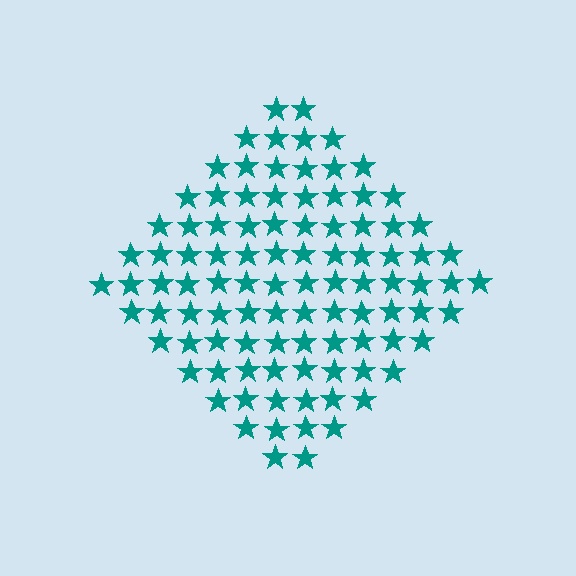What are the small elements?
The small elements are stars.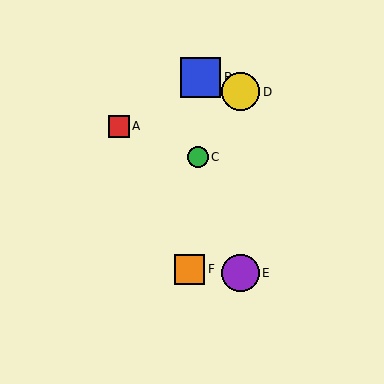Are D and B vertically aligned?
No, D is at x≈241 and B is at x≈200.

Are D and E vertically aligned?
Yes, both are at x≈241.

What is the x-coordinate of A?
Object A is at x≈119.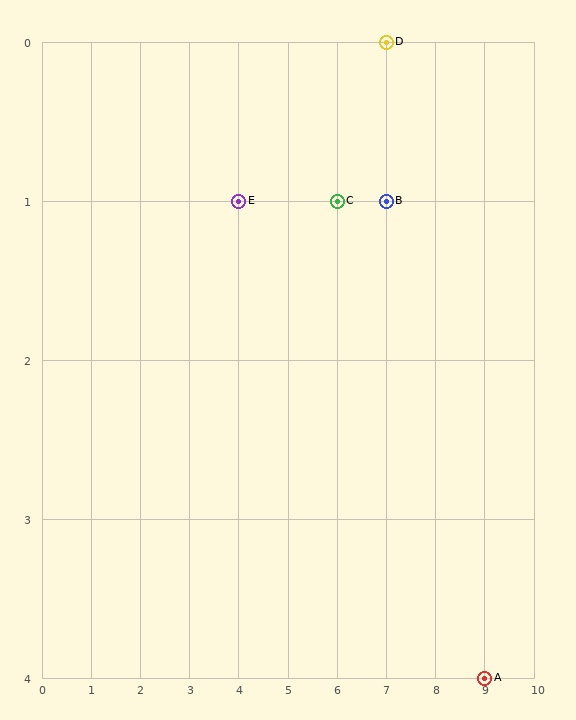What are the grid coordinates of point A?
Point A is at grid coordinates (9, 4).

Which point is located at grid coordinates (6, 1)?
Point C is at (6, 1).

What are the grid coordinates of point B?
Point B is at grid coordinates (7, 1).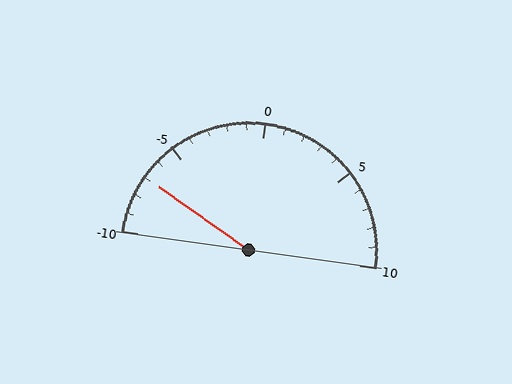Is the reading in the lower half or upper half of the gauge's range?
The reading is in the lower half of the range (-10 to 10).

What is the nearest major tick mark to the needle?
The nearest major tick mark is -5.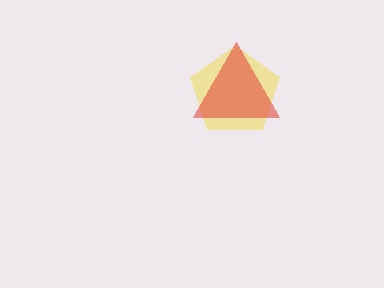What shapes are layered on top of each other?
The layered shapes are: a yellow pentagon, a red triangle.